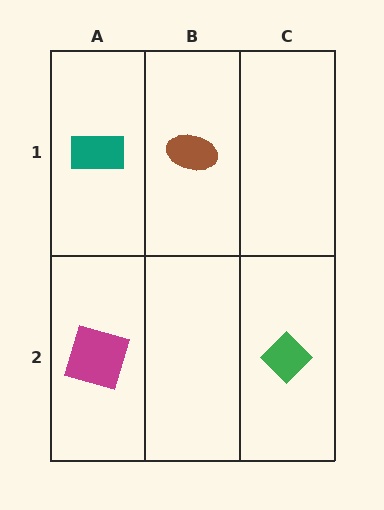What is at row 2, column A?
A magenta square.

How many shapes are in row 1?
2 shapes.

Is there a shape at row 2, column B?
No, that cell is empty.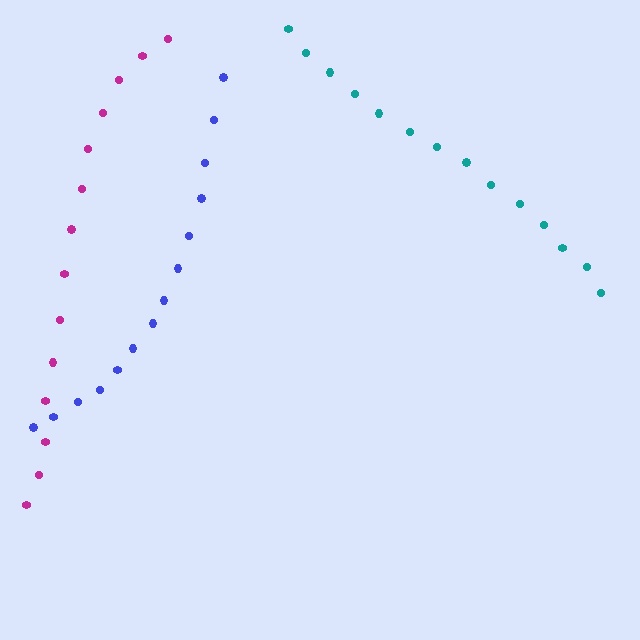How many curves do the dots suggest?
There are 3 distinct paths.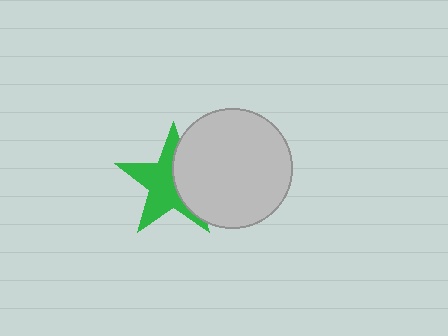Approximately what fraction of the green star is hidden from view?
Roughly 40% of the green star is hidden behind the light gray circle.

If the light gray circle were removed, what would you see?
You would see the complete green star.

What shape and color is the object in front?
The object in front is a light gray circle.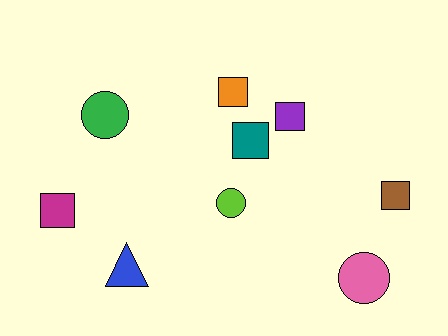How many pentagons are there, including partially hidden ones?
There are no pentagons.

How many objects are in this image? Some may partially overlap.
There are 9 objects.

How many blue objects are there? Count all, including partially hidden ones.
There is 1 blue object.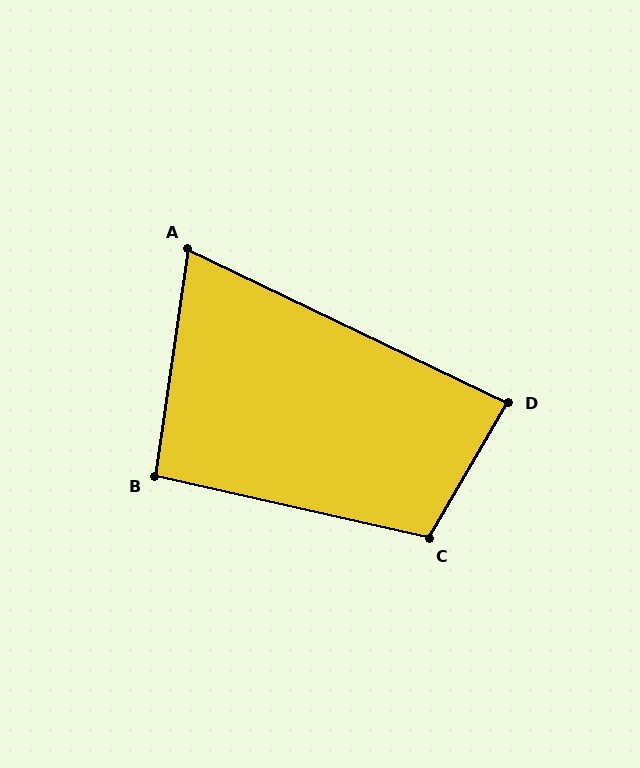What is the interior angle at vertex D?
Approximately 85 degrees (approximately right).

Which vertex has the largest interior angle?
C, at approximately 107 degrees.